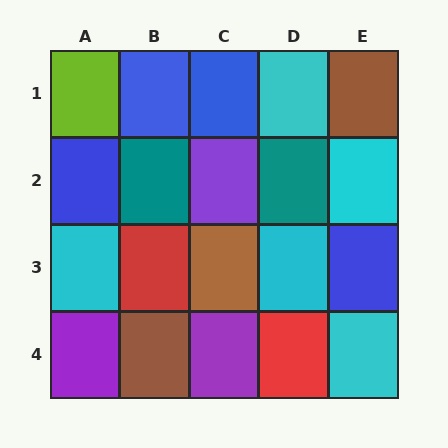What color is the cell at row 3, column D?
Cyan.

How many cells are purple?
3 cells are purple.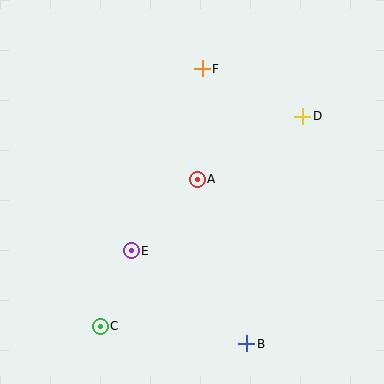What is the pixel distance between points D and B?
The distance between D and B is 234 pixels.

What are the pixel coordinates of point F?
Point F is at (202, 69).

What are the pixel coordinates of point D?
Point D is at (303, 116).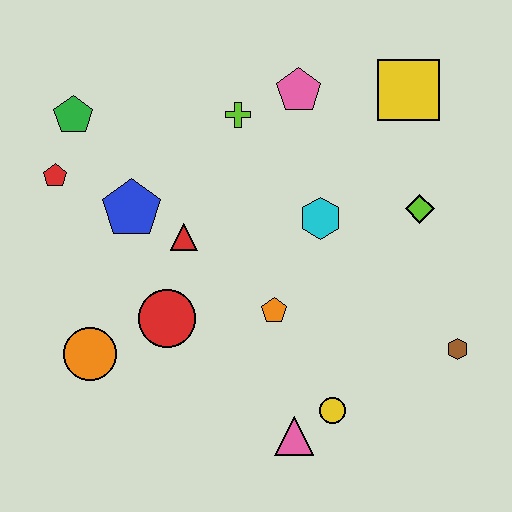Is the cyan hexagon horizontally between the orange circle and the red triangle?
No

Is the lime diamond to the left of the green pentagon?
No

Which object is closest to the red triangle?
The blue pentagon is closest to the red triangle.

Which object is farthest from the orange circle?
The yellow square is farthest from the orange circle.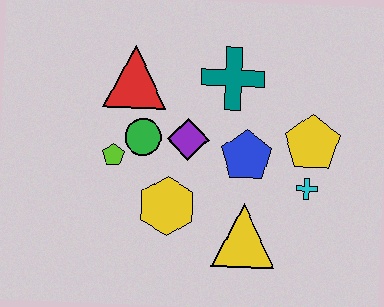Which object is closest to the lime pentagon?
The green circle is closest to the lime pentagon.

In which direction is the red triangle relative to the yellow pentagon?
The red triangle is to the left of the yellow pentagon.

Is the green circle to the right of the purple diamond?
No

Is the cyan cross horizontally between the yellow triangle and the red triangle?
No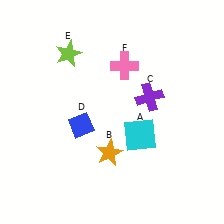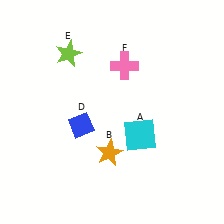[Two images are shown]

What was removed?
The purple cross (C) was removed in Image 2.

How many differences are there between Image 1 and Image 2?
There is 1 difference between the two images.